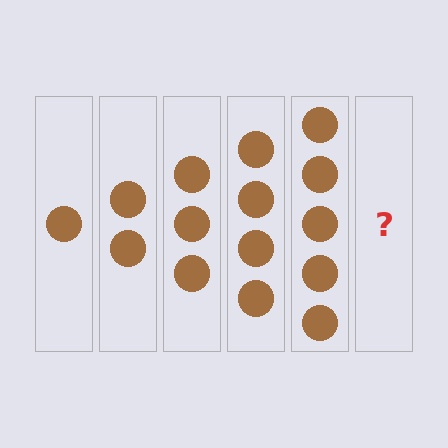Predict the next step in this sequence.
The next step is 6 circles.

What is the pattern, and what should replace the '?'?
The pattern is that each step adds one more circle. The '?' should be 6 circles.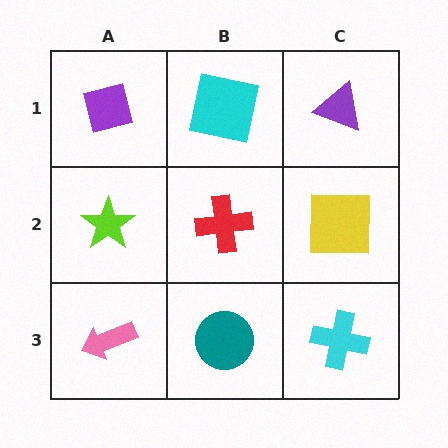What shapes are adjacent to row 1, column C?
A yellow square (row 2, column C), a cyan square (row 1, column B).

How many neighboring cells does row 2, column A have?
3.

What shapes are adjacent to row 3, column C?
A yellow square (row 2, column C), a teal circle (row 3, column B).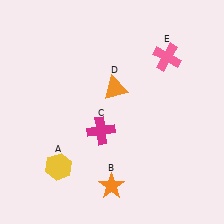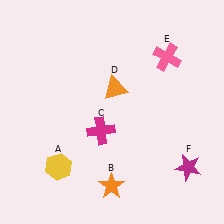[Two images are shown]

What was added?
A magenta star (F) was added in Image 2.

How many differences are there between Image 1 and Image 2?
There is 1 difference between the two images.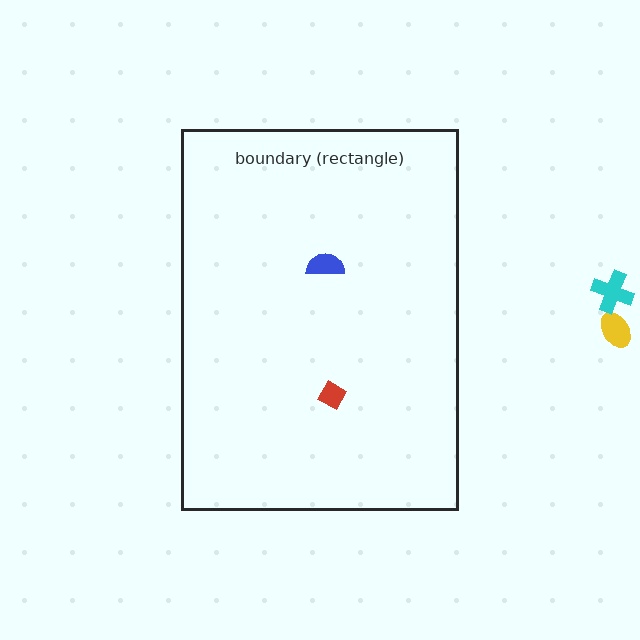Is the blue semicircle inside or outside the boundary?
Inside.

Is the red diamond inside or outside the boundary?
Inside.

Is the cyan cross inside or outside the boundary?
Outside.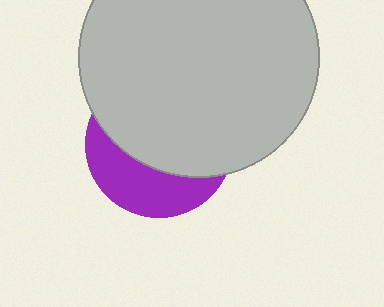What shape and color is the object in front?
The object in front is a light gray circle.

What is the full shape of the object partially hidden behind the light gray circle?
The partially hidden object is a purple circle.